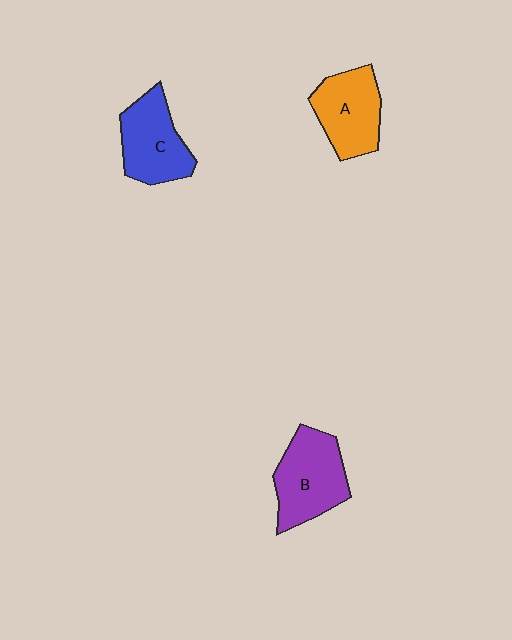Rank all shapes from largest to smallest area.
From largest to smallest: B (purple), C (blue), A (orange).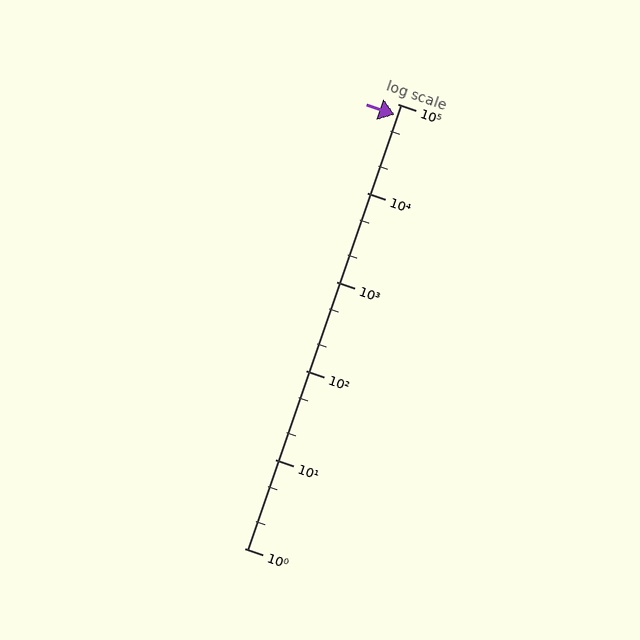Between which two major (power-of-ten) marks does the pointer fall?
The pointer is between 10000 and 100000.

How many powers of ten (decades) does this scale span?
The scale spans 5 decades, from 1 to 100000.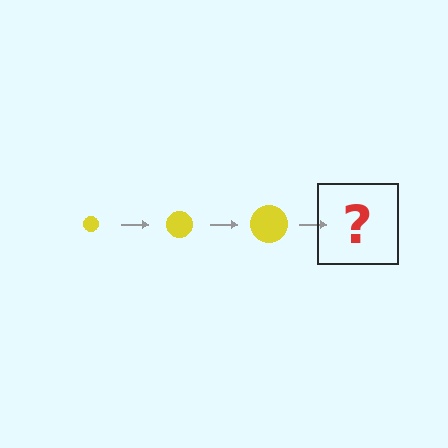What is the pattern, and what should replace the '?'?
The pattern is that the circle gets progressively larger each step. The '?' should be a yellow circle, larger than the previous one.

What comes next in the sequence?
The next element should be a yellow circle, larger than the previous one.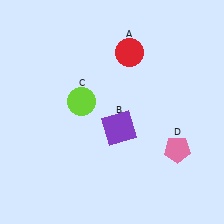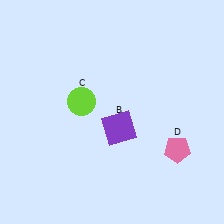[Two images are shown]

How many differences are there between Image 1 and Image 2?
There is 1 difference between the two images.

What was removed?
The red circle (A) was removed in Image 2.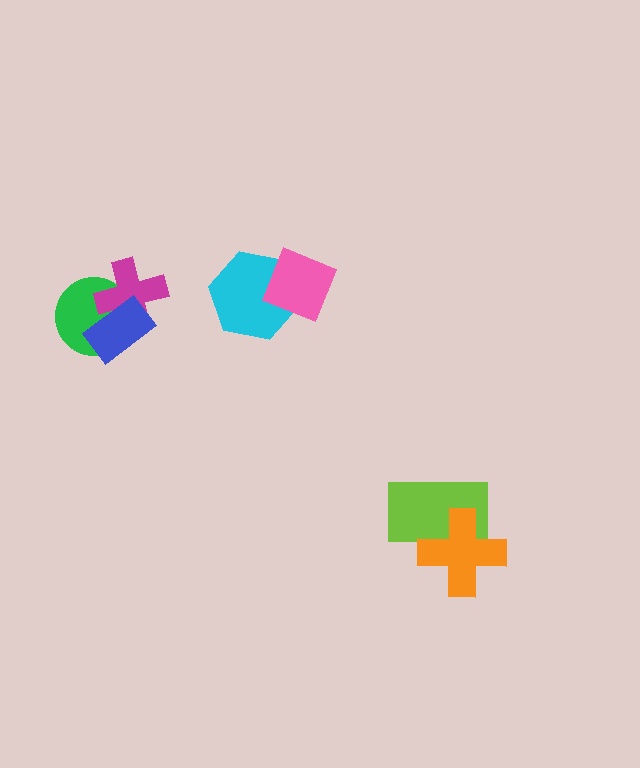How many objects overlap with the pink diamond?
1 object overlaps with the pink diamond.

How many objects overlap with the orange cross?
1 object overlaps with the orange cross.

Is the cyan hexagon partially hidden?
Yes, it is partially covered by another shape.